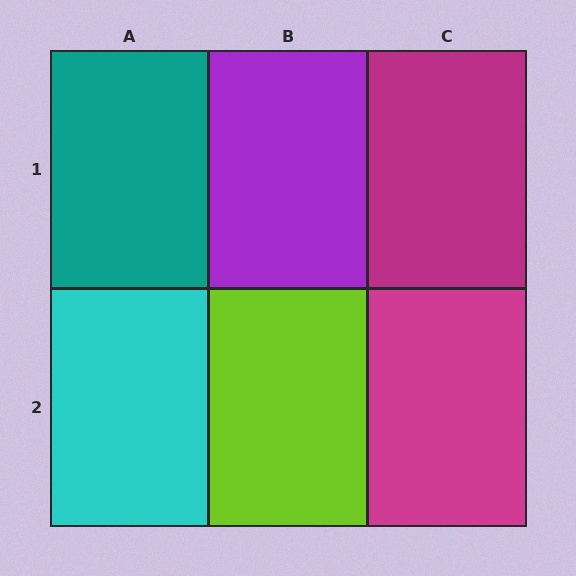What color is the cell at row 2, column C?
Magenta.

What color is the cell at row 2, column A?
Cyan.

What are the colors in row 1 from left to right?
Teal, purple, magenta.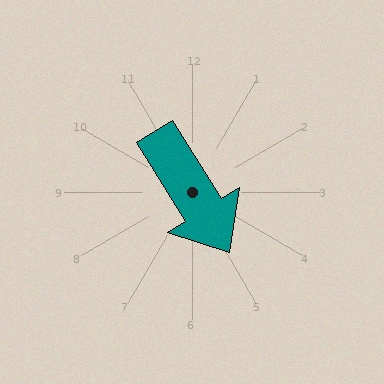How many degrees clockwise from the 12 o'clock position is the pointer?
Approximately 148 degrees.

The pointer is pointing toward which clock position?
Roughly 5 o'clock.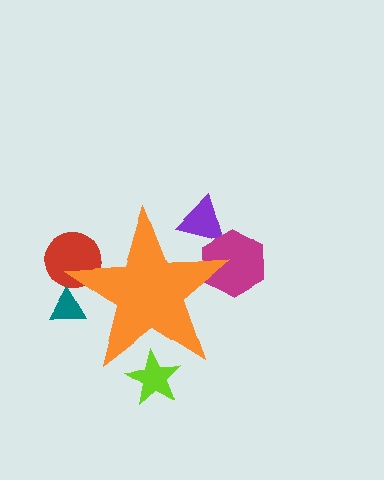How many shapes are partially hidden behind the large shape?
5 shapes are partially hidden.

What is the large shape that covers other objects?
An orange star.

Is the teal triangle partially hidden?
Yes, the teal triangle is partially hidden behind the orange star.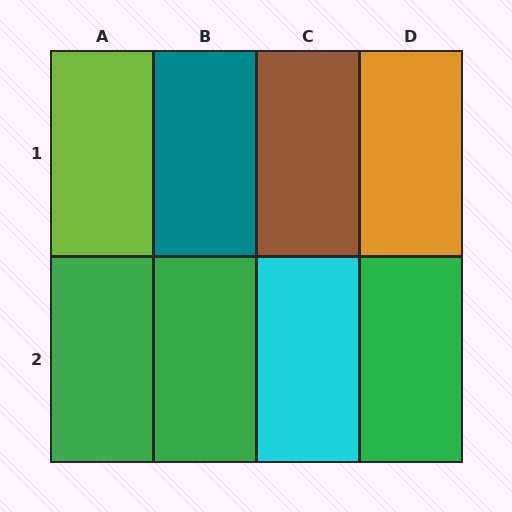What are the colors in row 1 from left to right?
Lime, teal, brown, orange.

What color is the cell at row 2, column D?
Green.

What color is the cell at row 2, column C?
Cyan.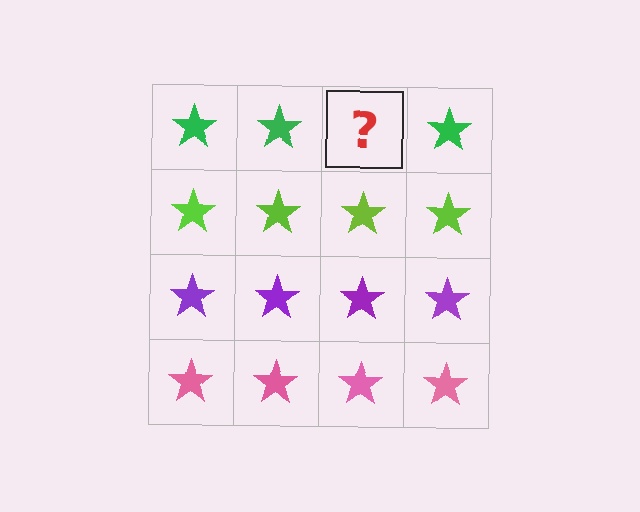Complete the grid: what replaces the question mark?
The question mark should be replaced with a green star.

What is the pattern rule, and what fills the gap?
The rule is that each row has a consistent color. The gap should be filled with a green star.